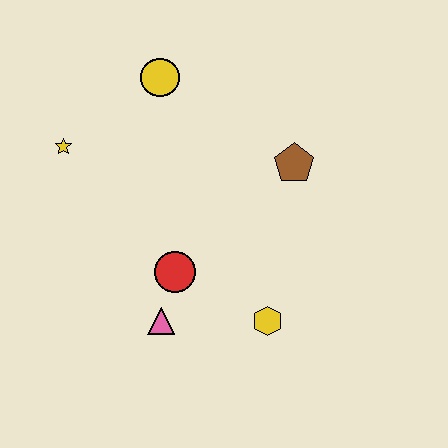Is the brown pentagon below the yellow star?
Yes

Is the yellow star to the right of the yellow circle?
No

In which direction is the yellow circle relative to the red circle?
The yellow circle is above the red circle.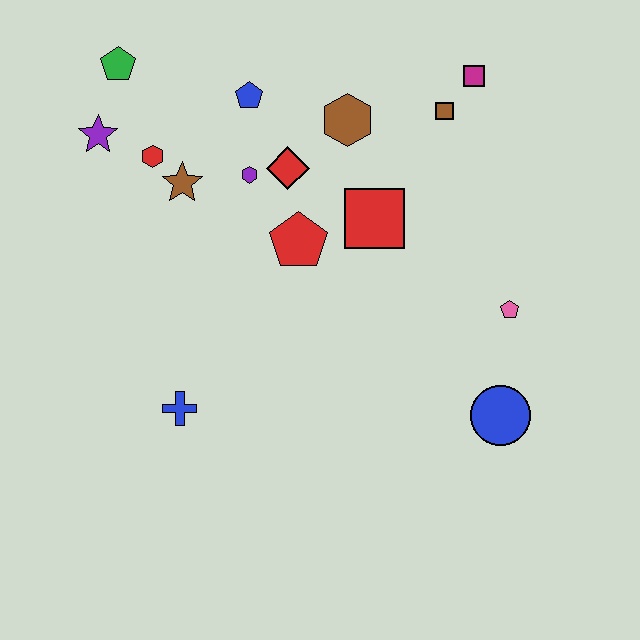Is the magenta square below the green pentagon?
Yes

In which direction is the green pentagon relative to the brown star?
The green pentagon is above the brown star.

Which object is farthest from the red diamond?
The blue circle is farthest from the red diamond.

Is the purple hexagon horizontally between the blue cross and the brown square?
Yes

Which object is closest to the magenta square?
The brown square is closest to the magenta square.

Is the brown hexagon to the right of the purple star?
Yes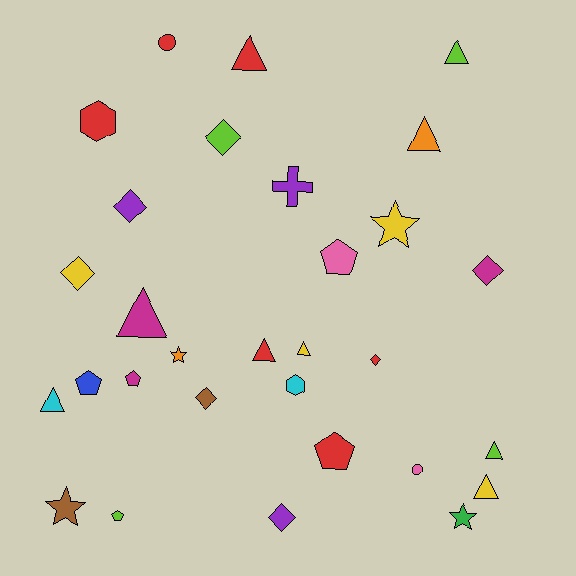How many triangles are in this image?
There are 9 triangles.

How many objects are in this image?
There are 30 objects.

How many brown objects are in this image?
There are 2 brown objects.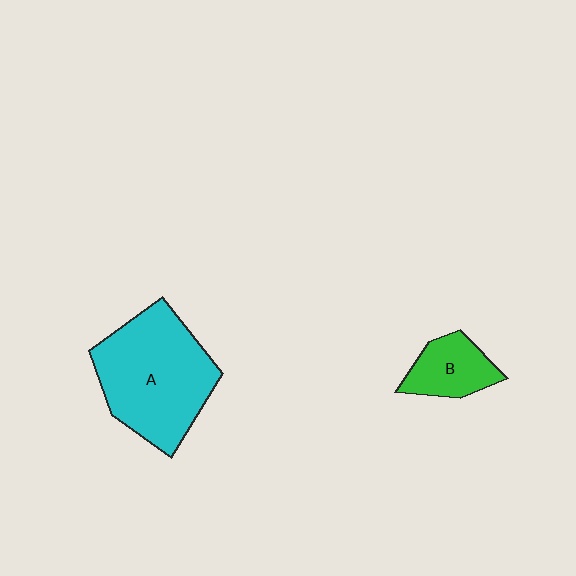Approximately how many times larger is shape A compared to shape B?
Approximately 2.7 times.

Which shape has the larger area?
Shape A (cyan).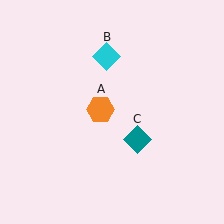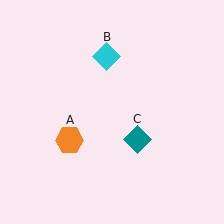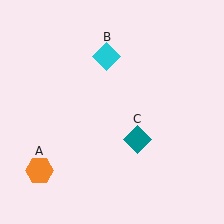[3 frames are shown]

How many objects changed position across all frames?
1 object changed position: orange hexagon (object A).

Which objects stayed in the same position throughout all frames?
Cyan diamond (object B) and teal diamond (object C) remained stationary.